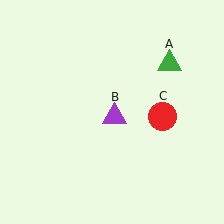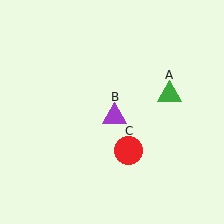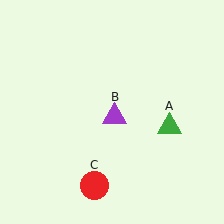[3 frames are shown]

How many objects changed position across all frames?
2 objects changed position: green triangle (object A), red circle (object C).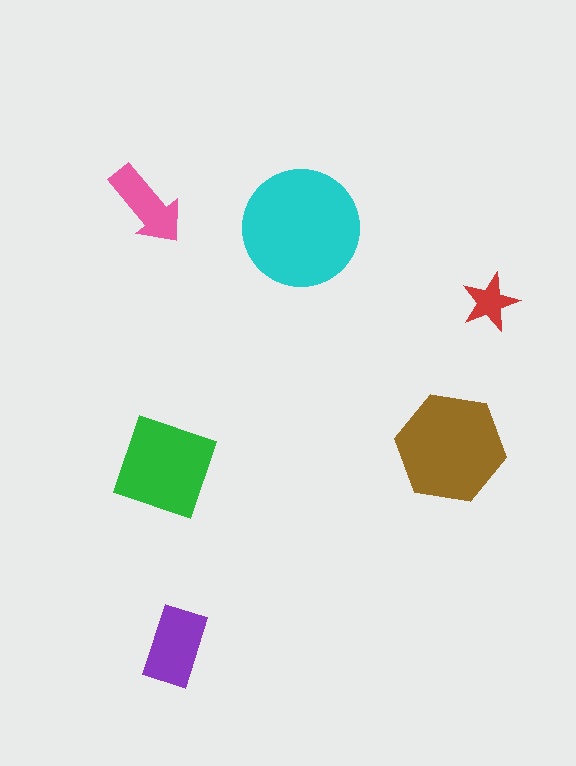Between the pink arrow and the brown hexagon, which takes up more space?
The brown hexagon.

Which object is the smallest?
The red star.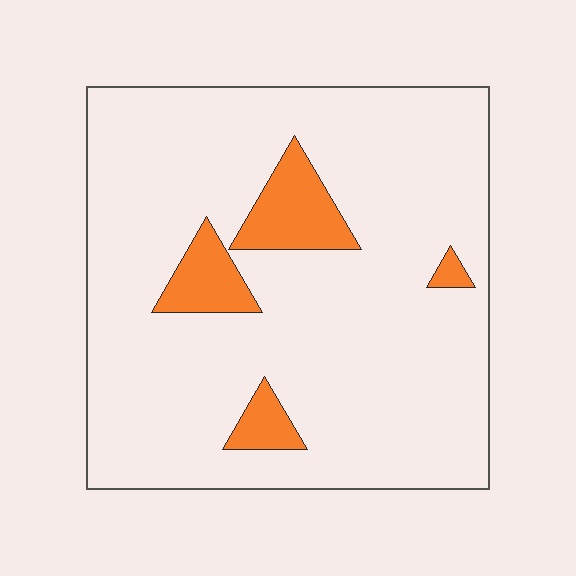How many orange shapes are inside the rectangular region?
4.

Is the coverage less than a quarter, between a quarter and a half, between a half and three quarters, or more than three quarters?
Less than a quarter.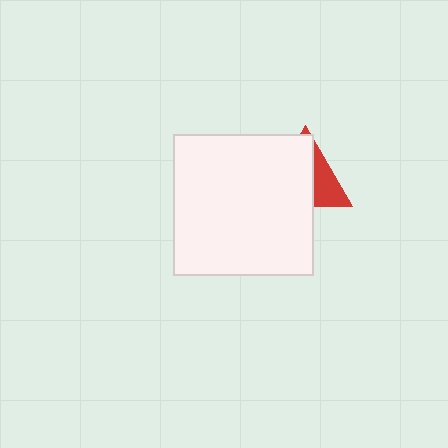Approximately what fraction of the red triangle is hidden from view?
Roughly 64% of the red triangle is hidden behind the white square.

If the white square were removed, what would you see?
You would see the complete red triangle.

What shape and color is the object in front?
The object in front is a white square.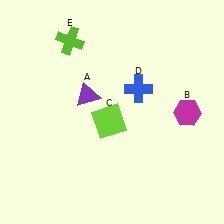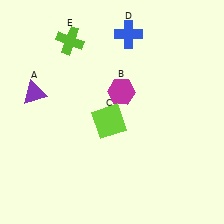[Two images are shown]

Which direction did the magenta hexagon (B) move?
The magenta hexagon (B) moved left.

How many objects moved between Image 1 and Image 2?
3 objects moved between the two images.